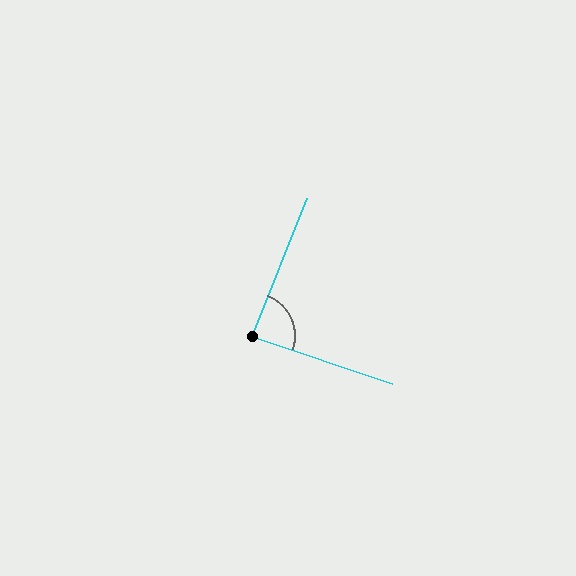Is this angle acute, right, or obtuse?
It is approximately a right angle.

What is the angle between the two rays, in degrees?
Approximately 87 degrees.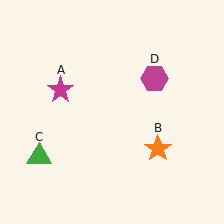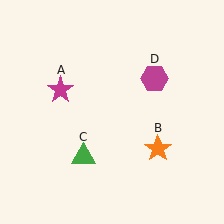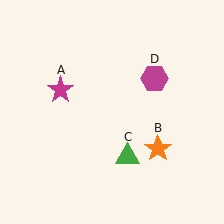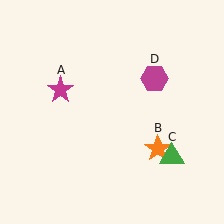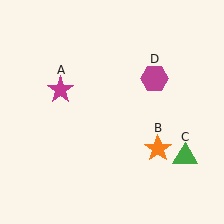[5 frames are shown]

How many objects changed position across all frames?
1 object changed position: green triangle (object C).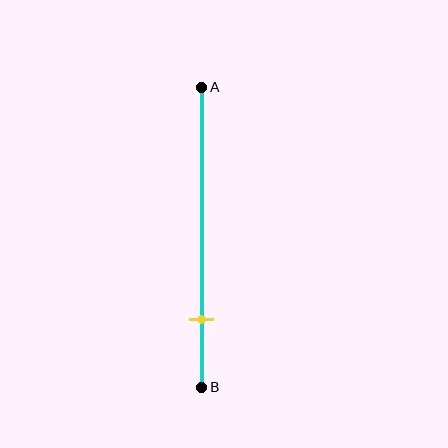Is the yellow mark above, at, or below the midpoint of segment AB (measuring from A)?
The yellow mark is below the midpoint of segment AB.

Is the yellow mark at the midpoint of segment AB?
No, the mark is at about 80% from A, not at the 50% midpoint.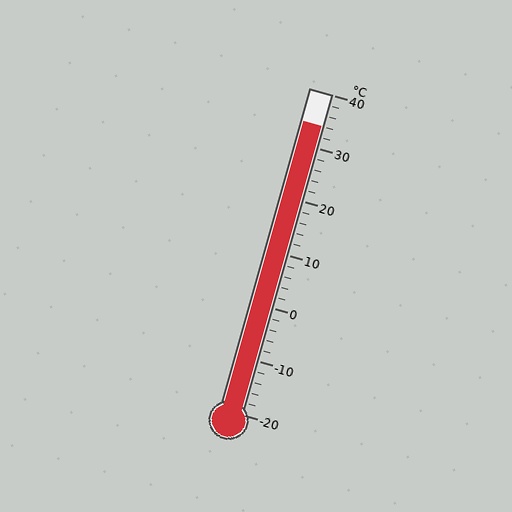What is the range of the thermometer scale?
The thermometer scale ranges from -20°C to 40°C.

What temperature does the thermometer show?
The thermometer shows approximately 34°C.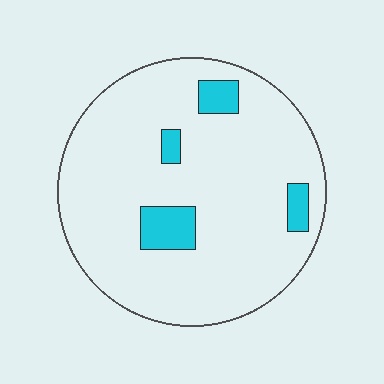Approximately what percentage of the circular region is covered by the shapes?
Approximately 10%.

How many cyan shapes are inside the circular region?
4.